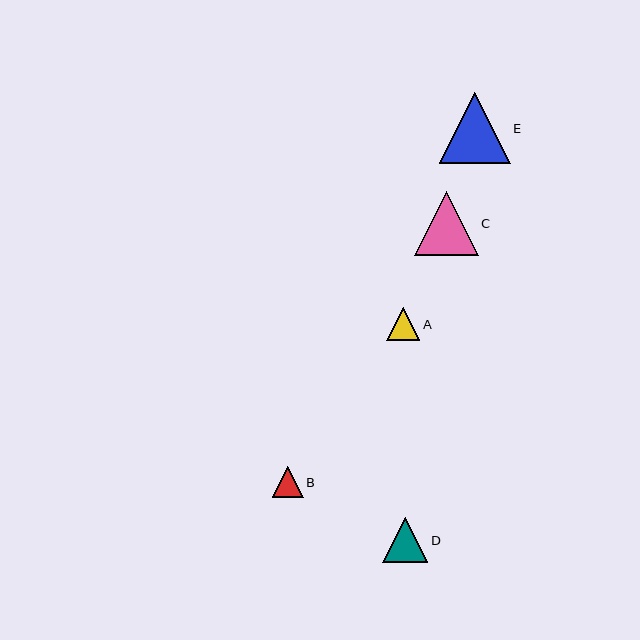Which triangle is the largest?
Triangle E is the largest with a size of approximately 71 pixels.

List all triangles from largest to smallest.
From largest to smallest: E, C, D, A, B.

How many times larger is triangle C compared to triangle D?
Triangle C is approximately 1.4 times the size of triangle D.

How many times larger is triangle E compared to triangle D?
Triangle E is approximately 1.6 times the size of triangle D.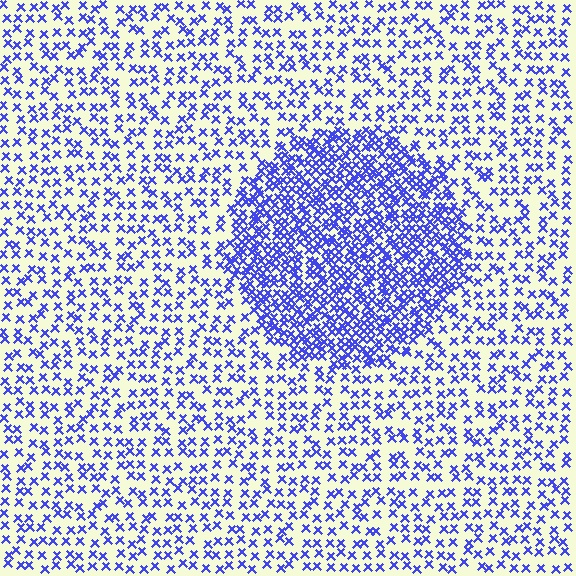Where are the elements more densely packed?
The elements are more densely packed inside the circle boundary.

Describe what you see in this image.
The image contains small blue elements arranged at two different densities. A circle-shaped region is visible where the elements are more densely packed than the surrounding area.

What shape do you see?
I see a circle.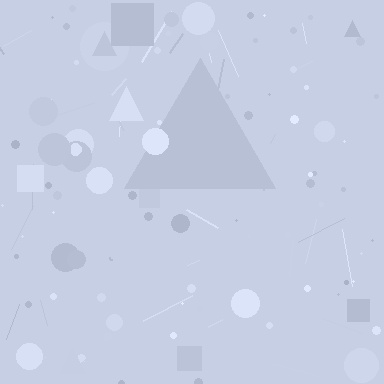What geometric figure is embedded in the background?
A triangle is embedded in the background.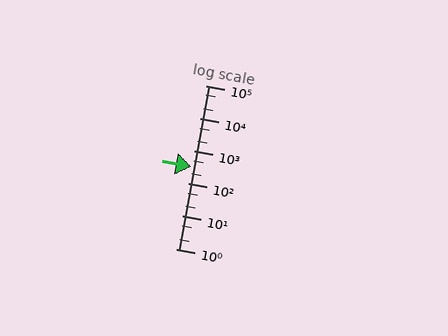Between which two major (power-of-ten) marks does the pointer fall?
The pointer is between 100 and 1000.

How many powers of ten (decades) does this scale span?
The scale spans 5 decades, from 1 to 100000.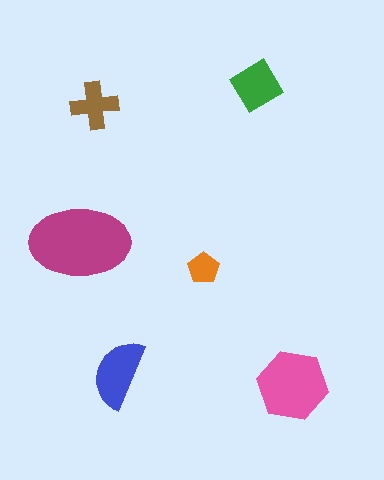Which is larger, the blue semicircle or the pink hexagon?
The pink hexagon.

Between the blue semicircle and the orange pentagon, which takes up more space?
The blue semicircle.